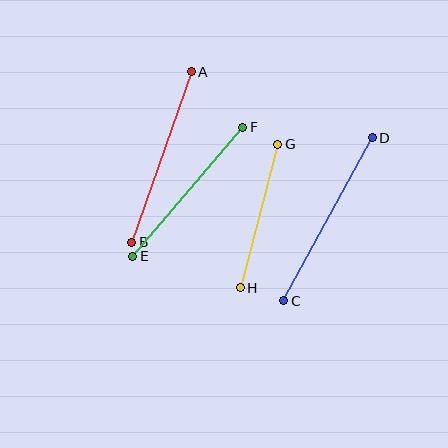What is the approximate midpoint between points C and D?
The midpoint is at approximately (328, 219) pixels.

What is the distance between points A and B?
The distance is approximately 181 pixels.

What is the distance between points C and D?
The distance is approximately 185 pixels.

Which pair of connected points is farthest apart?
Points C and D are farthest apart.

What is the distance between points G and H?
The distance is approximately 148 pixels.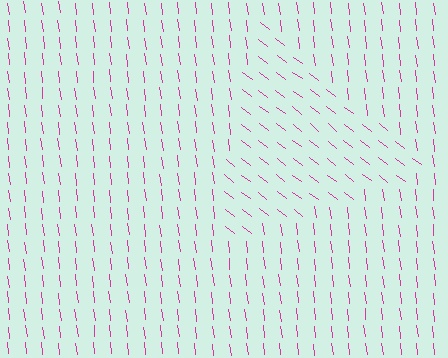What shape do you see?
I see a triangle.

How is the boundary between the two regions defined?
The boundary is defined purely by a change in line orientation (approximately 45 degrees difference). All lines are the same color and thickness.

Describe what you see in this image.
The image is filled with small magenta line segments. A triangle region in the image has lines oriented differently from the surrounding lines, creating a visible texture boundary.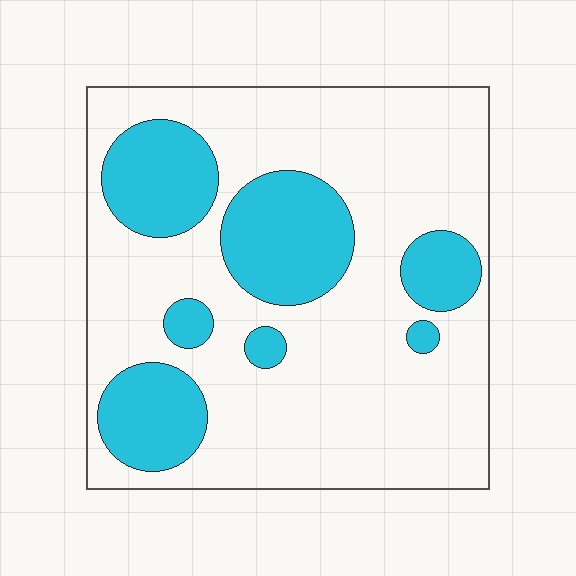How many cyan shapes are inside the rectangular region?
7.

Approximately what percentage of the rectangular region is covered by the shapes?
Approximately 25%.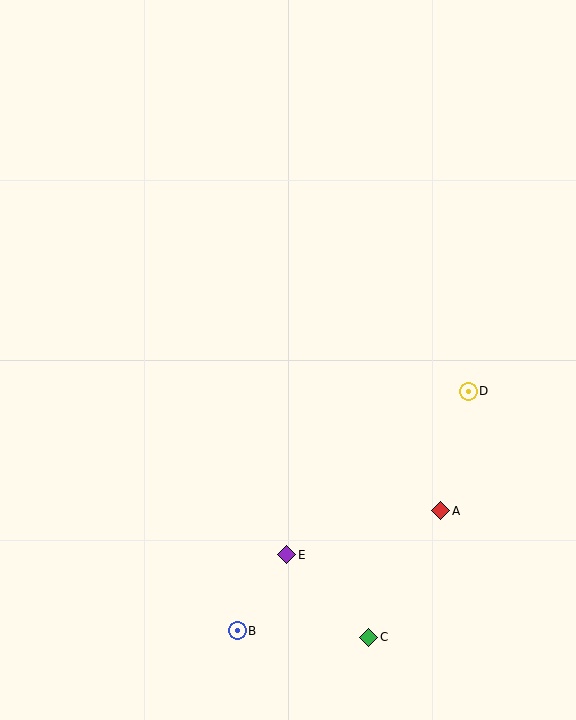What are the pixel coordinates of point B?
Point B is at (237, 631).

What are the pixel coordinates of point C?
Point C is at (369, 637).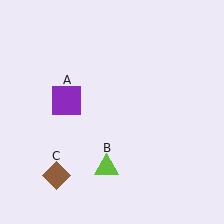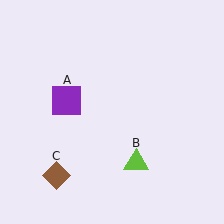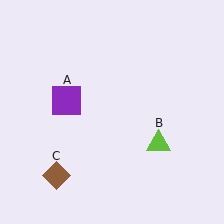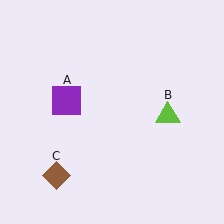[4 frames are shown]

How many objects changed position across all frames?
1 object changed position: lime triangle (object B).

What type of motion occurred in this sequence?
The lime triangle (object B) rotated counterclockwise around the center of the scene.